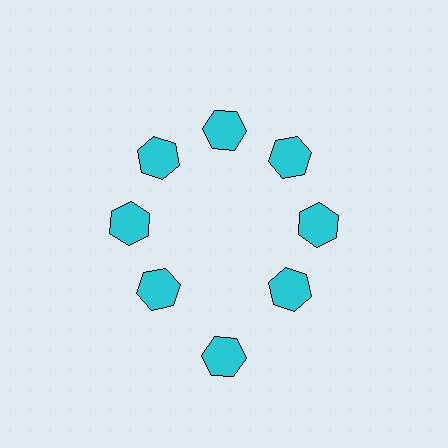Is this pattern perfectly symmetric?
No. The 8 cyan hexagons are arranged in a ring, but one element near the 6 o'clock position is pushed outward from the center, breaking the 8-fold rotational symmetry.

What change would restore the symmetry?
The symmetry would be restored by moving it inward, back onto the ring so that all 8 hexagons sit at equal angles and equal distance from the center.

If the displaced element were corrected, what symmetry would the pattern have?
It would have 8-fold rotational symmetry — the pattern would map onto itself every 45 degrees.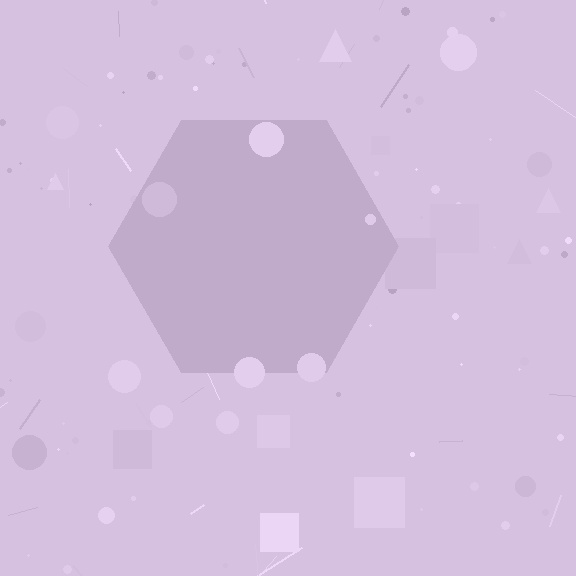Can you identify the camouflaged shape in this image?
The camouflaged shape is a hexagon.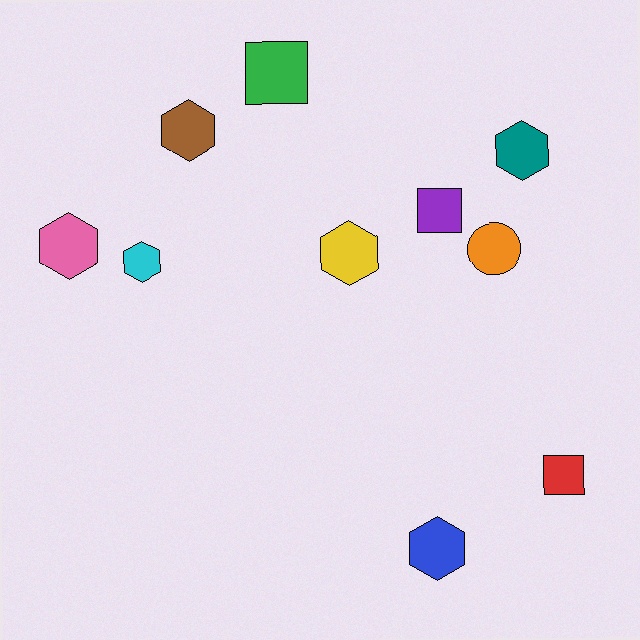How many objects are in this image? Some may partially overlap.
There are 10 objects.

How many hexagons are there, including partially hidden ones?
There are 6 hexagons.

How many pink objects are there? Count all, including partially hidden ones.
There is 1 pink object.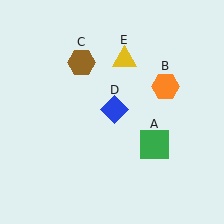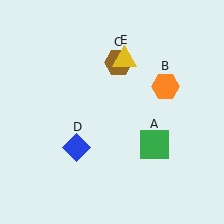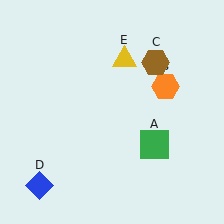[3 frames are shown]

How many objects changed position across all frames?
2 objects changed position: brown hexagon (object C), blue diamond (object D).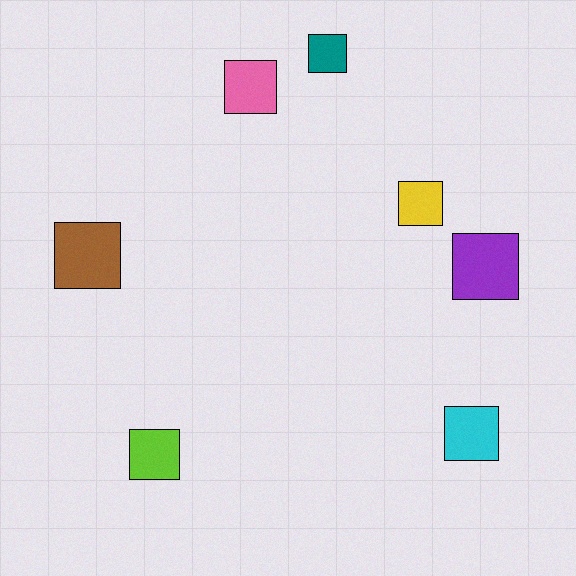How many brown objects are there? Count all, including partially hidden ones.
There is 1 brown object.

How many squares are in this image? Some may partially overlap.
There are 7 squares.